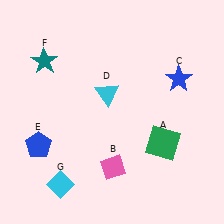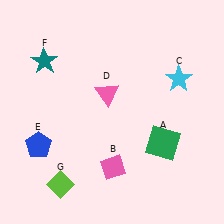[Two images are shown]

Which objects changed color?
C changed from blue to cyan. D changed from cyan to pink. G changed from cyan to lime.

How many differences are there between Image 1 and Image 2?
There are 3 differences between the two images.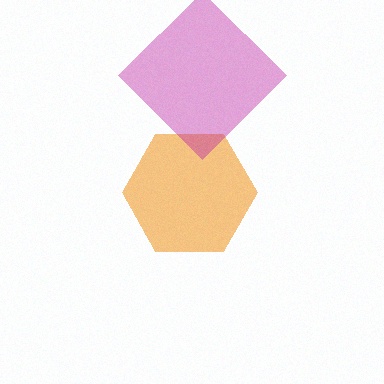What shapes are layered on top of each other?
The layered shapes are: an orange hexagon, a magenta diamond.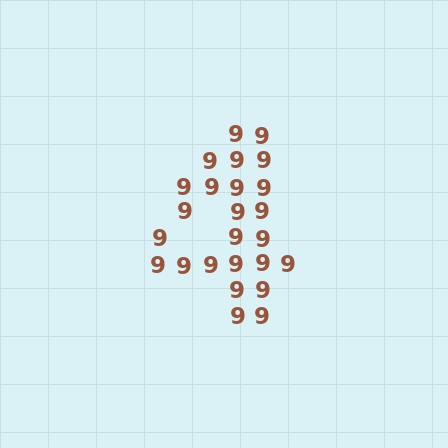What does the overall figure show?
The overall figure shows the digit 4.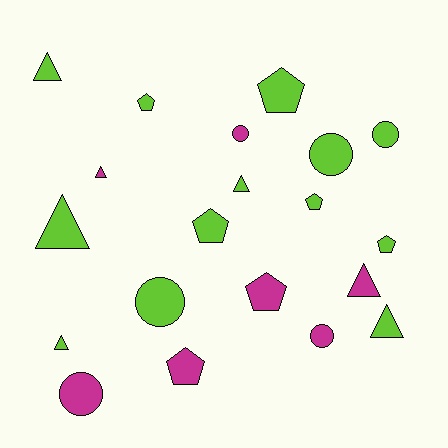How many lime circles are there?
There are 3 lime circles.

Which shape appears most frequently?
Triangle, with 7 objects.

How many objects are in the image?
There are 20 objects.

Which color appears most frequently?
Lime, with 13 objects.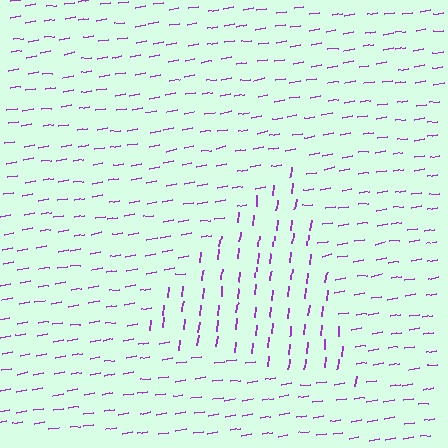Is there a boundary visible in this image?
Yes, there is a texture boundary formed by a change in line orientation.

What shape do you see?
I see a triangle.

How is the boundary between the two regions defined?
The boundary is defined purely by a change in line orientation (approximately 74 degrees difference). All lines are the same color and thickness.